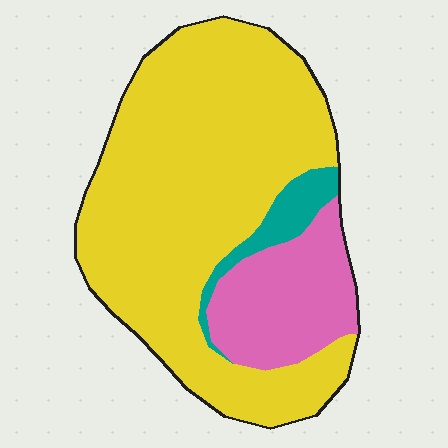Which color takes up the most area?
Yellow, at roughly 75%.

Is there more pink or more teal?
Pink.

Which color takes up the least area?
Teal, at roughly 5%.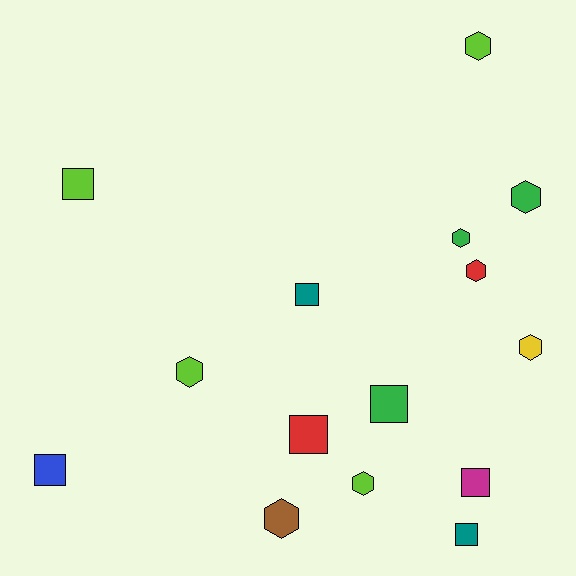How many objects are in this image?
There are 15 objects.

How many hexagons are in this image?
There are 8 hexagons.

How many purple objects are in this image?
There are no purple objects.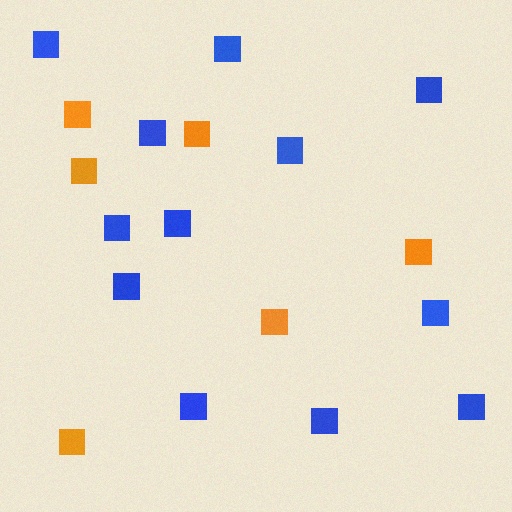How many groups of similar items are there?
There are 2 groups: one group of orange squares (6) and one group of blue squares (12).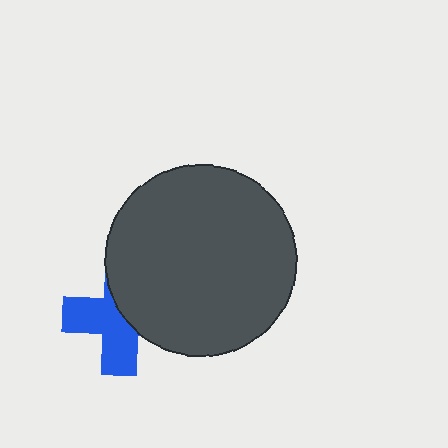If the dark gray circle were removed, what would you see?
You would see the complete blue cross.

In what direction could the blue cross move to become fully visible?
The blue cross could move left. That would shift it out from behind the dark gray circle entirely.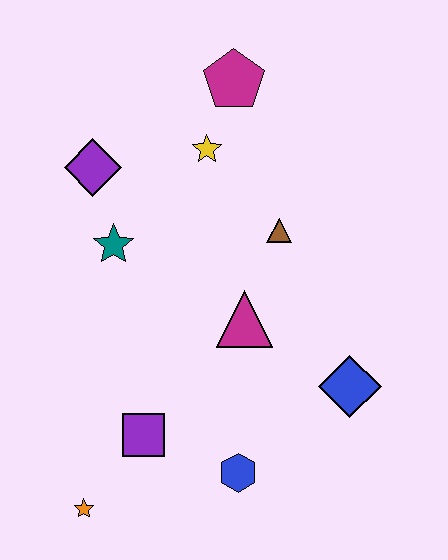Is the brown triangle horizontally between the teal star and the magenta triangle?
No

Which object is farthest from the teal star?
The blue diamond is farthest from the teal star.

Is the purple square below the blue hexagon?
No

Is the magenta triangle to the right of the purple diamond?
Yes